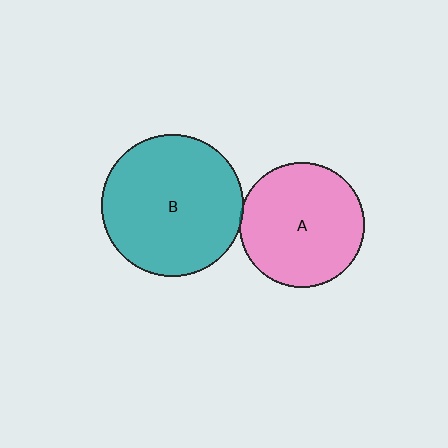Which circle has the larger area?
Circle B (teal).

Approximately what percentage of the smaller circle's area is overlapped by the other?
Approximately 5%.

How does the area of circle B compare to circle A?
Approximately 1.3 times.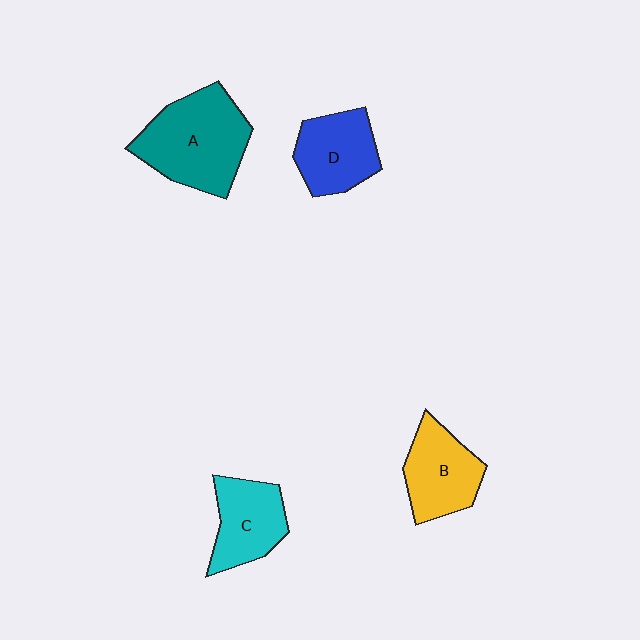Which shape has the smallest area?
Shape C (cyan).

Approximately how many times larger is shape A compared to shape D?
Approximately 1.5 times.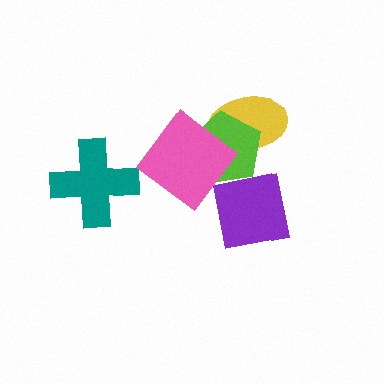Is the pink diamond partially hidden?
No, no other shape covers it.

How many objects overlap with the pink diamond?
1 object overlaps with the pink diamond.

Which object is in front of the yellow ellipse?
The lime pentagon is in front of the yellow ellipse.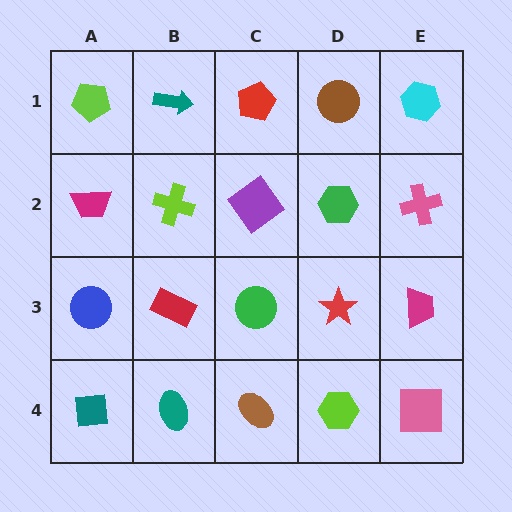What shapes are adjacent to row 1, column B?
A lime cross (row 2, column B), a lime pentagon (row 1, column A), a red pentagon (row 1, column C).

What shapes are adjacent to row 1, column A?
A magenta trapezoid (row 2, column A), a teal arrow (row 1, column B).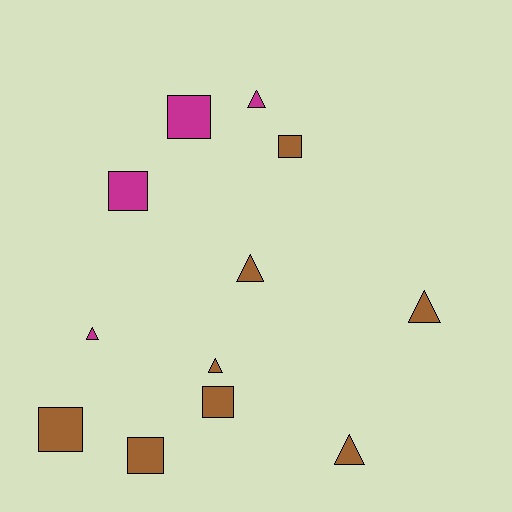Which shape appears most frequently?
Square, with 6 objects.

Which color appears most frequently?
Brown, with 8 objects.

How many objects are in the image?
There are 12 objects.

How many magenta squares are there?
There are 2 magenta squares.